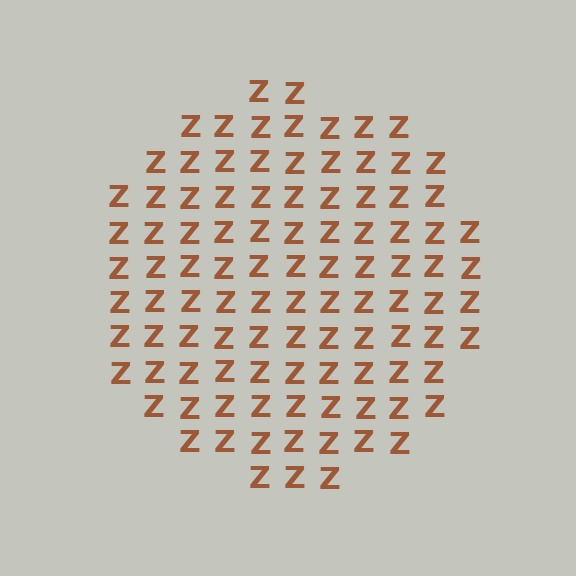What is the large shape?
The large shape is a circle.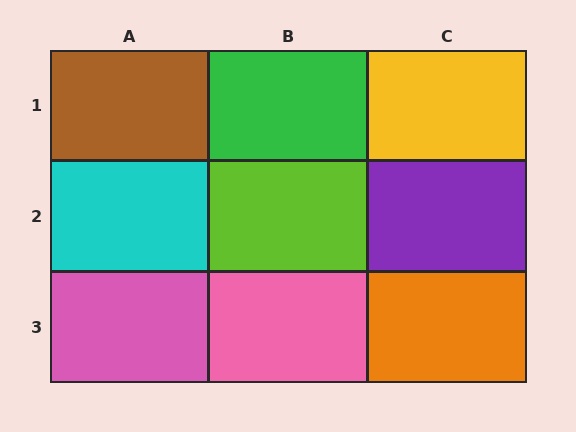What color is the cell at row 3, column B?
Pink.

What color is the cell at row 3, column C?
Orange.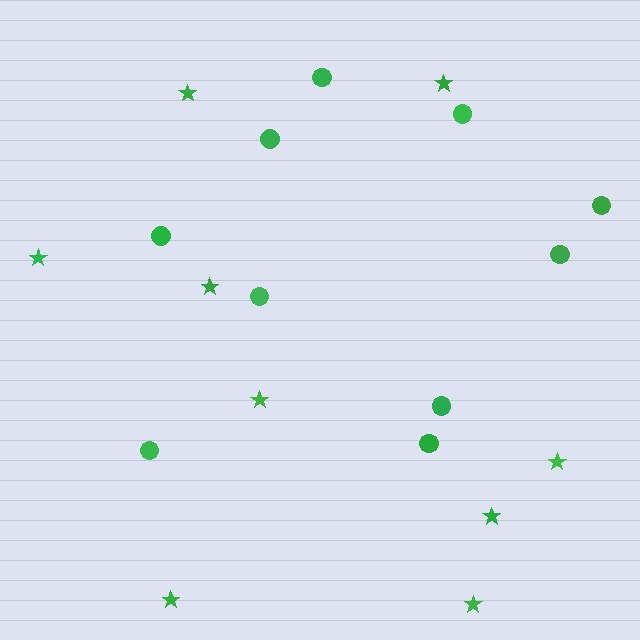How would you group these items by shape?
There are 2 groups: one group of circles (10) and one group of stars (9).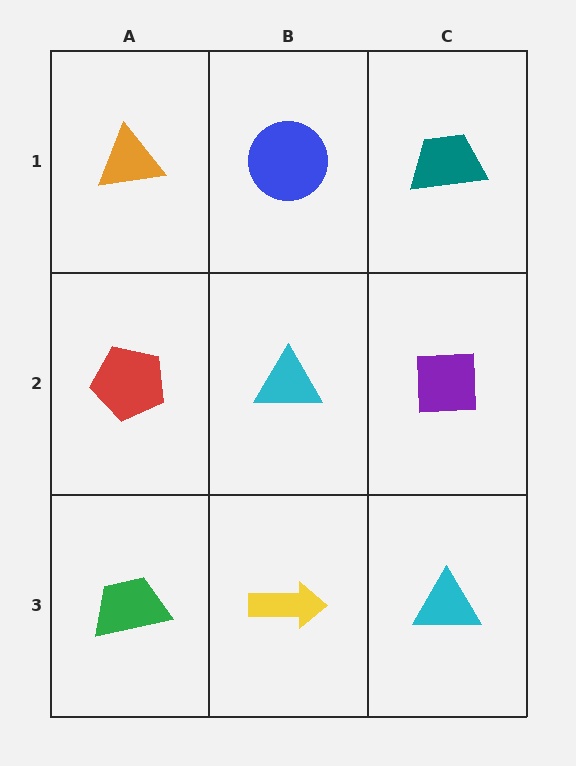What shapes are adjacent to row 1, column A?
A red pentagon (row 2, column A), a blue circle (row 1, column B).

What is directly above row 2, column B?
A blue circle.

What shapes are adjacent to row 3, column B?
A cyan triangle (row 2, column B), a green trapezoid (row 3, column A), a cyan triangle (row 3, column C).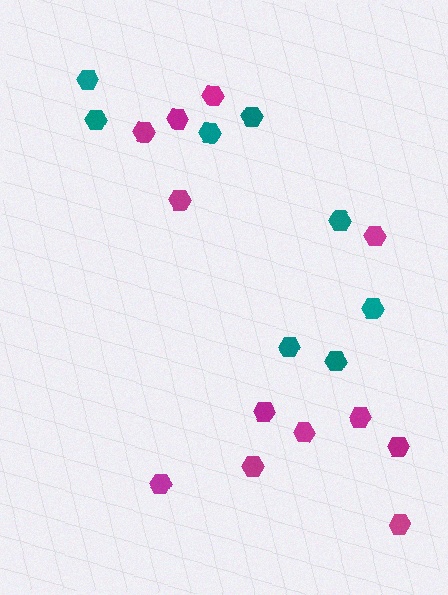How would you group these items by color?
There are 2 groups: one group of magenta hexagons (12) and one group of teal hexagons (8).